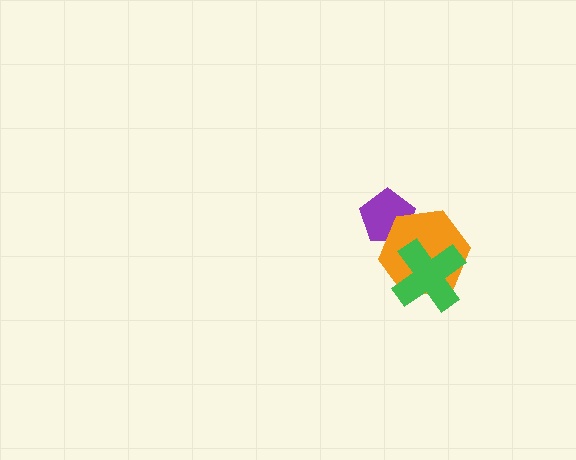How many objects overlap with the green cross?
1 object overlaps with the green cross.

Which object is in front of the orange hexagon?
The green cross is in front of the orange hexagon.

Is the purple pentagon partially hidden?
Yes, it is partially covered by another shape.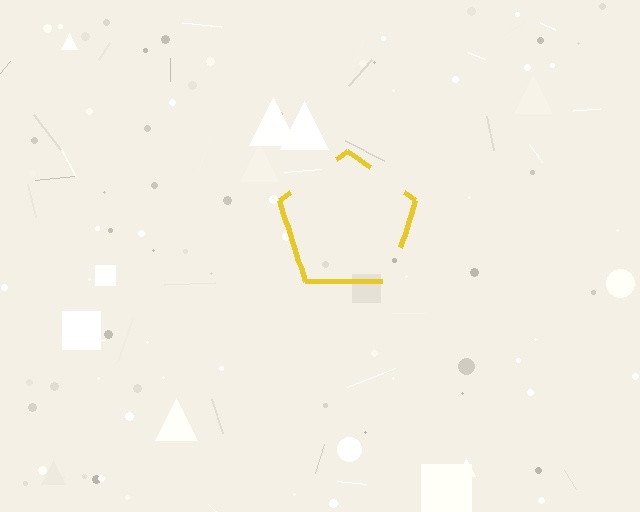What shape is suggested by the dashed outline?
The dashed outline suggests a pentagon.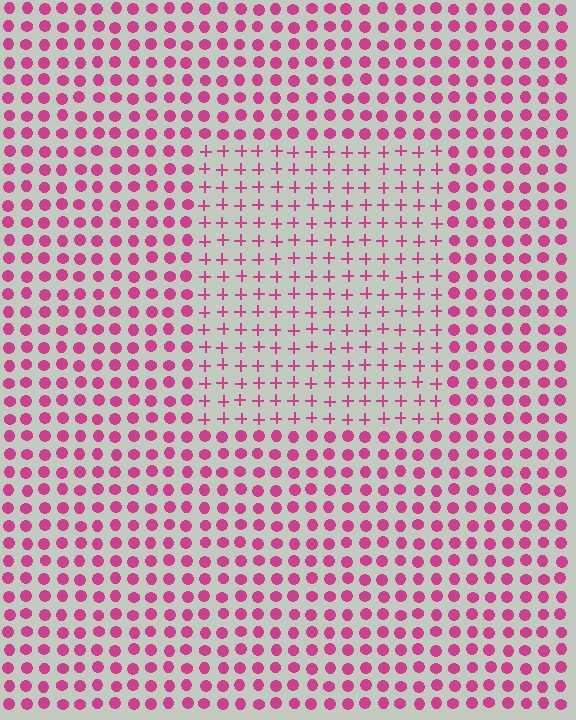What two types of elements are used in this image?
The image uses plus signs inside the rectangle region and circles outside it.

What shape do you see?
I see a rectangle.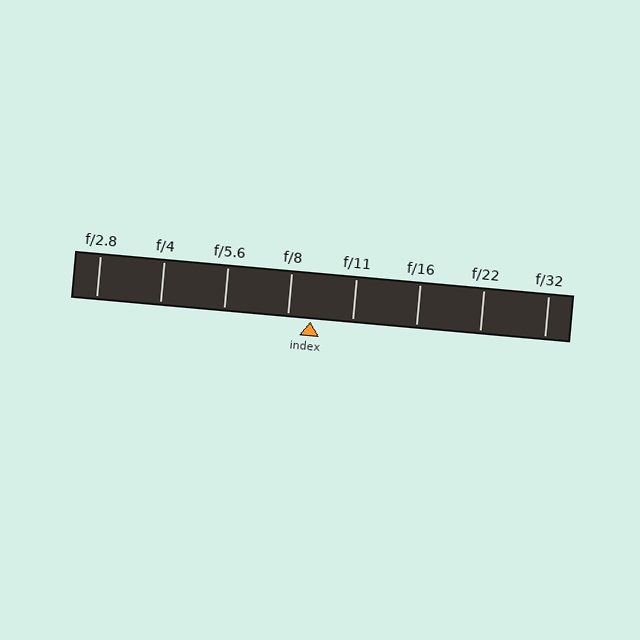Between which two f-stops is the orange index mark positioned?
The index mark is between f/8 and f/11.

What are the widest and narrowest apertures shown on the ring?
The widest aperture shown is f/2.8 and the narrowest is f/32.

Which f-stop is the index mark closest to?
The index mark is closest to f/8.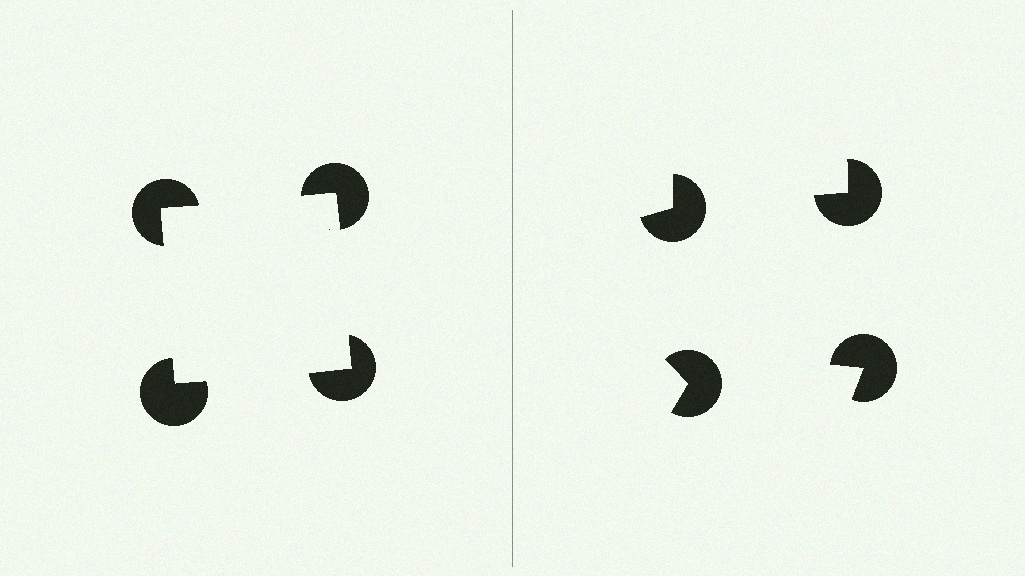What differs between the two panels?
The pac-man discs are positioned identically on both sides; only the wedge orientations differ. On the left they align to a square; on the right they are misaligned.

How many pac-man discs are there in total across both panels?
8 — 4 on each side.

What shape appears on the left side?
An illusory square.